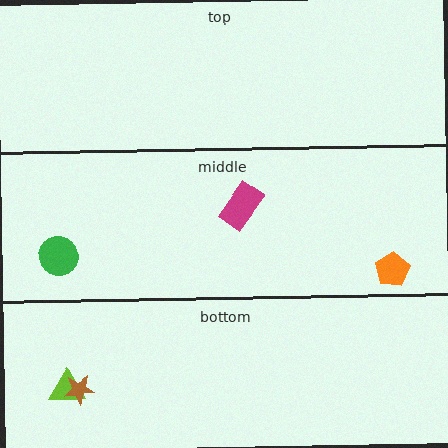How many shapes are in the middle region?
3.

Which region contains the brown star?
The bottom region.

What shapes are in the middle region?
The magenta rectangle, the green circle, the orange pentagon.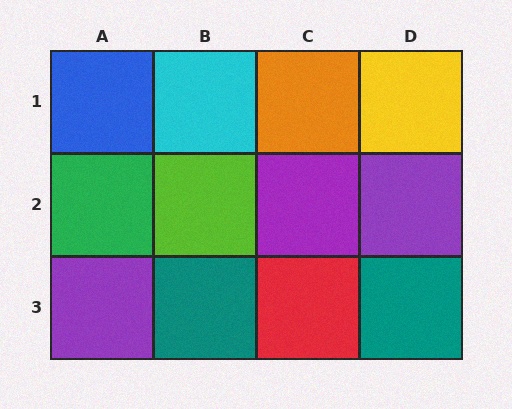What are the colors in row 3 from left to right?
Purple, teal, red, teal.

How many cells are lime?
1 cell is lime.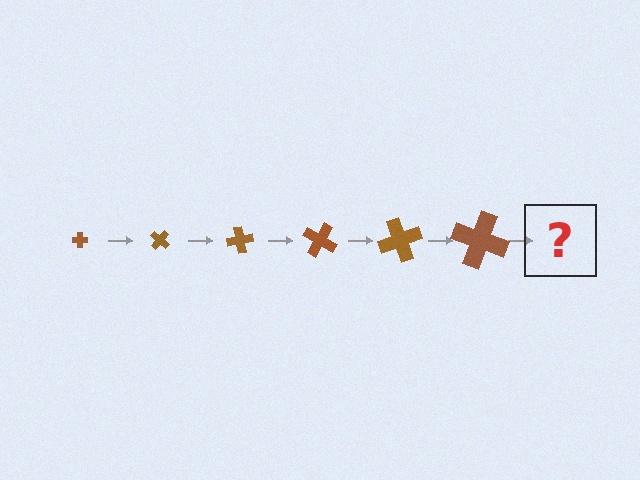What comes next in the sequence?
The next element should be a cross, larger than the previous one and rotated 240 degrees from the start.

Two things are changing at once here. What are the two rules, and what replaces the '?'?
The two rules are that the cross grows larger each step and it rotates 40 degrees each step. The '?' should be a cross, larger than the previous one and rotated 240 degrees from the start.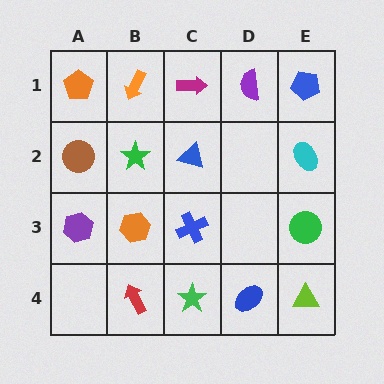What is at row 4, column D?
A blue ellipse.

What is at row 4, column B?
A red arrow.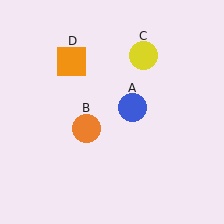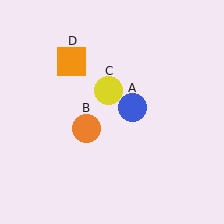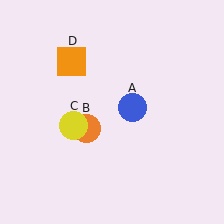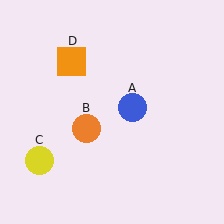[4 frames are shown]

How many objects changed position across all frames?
1 object changed position: yellow circle (object C).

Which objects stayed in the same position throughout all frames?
Blue circle (object A) and orange circle (object B) and orange square (object D) remained stationary.